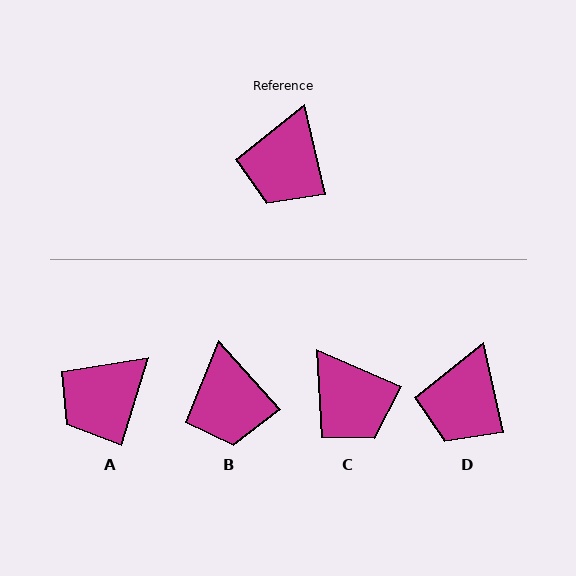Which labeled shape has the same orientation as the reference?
D.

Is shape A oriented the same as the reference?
No, it is off by about 30 degrees.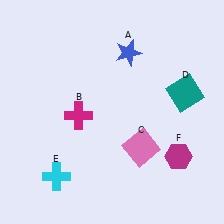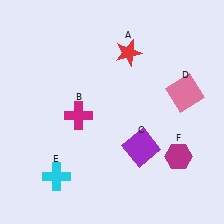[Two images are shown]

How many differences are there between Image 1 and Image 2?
There are 3 differences between the two images.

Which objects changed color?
A changed from blue to red. C changed from pink to purple. D changed from teal to pink.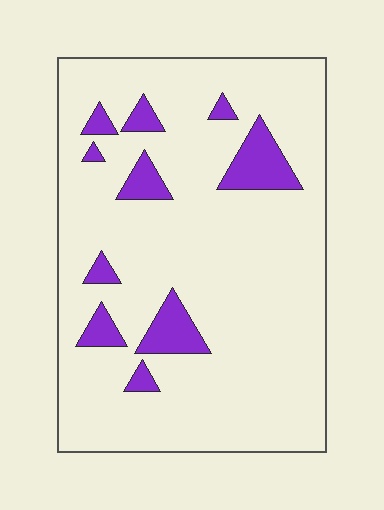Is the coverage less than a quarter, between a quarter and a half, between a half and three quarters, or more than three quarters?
Less than a quarter.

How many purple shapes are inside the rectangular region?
10.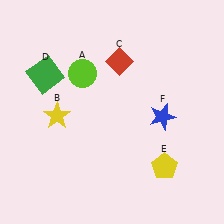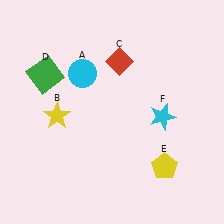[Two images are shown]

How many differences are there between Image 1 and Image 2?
There are 2 differences between the two images.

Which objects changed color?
A changed from lime to cyan. F changed from blue to cyan.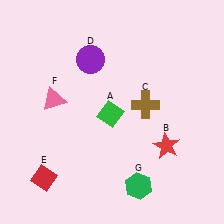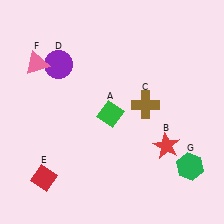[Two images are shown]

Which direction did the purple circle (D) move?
The purple circle (D) moved left.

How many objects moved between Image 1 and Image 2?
3 objects moved between the two images.